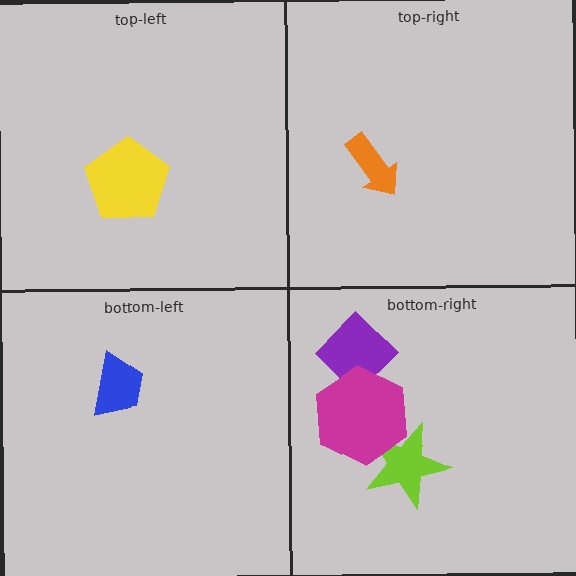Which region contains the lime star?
The bottom-right region.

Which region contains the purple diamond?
The bottom-right region.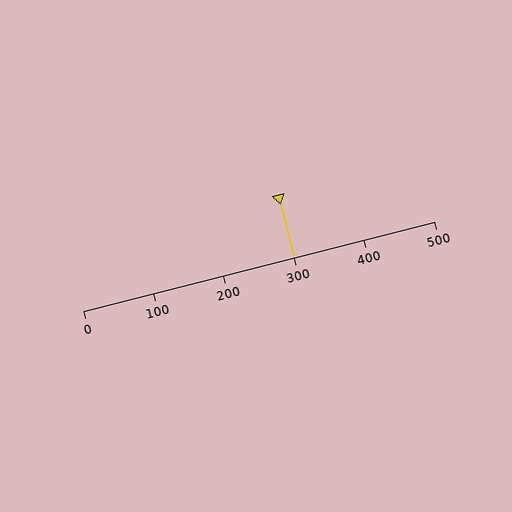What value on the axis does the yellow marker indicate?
The marker indicates approximately 300.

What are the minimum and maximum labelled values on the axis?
The axis runs from 0 to 500.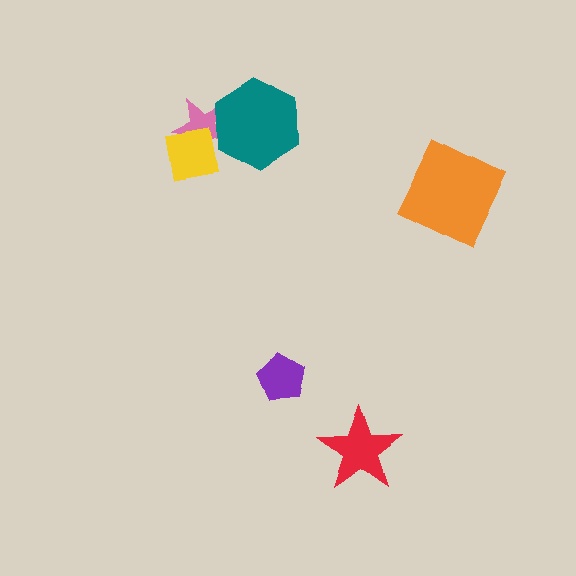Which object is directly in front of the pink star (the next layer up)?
The yellow square is directly in front of the pink star.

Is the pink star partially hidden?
Yes, it is partially covered by another shape.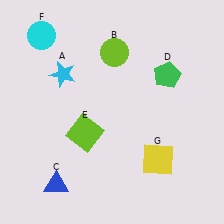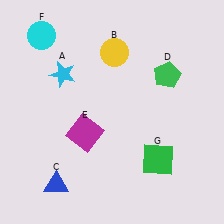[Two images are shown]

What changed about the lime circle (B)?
In Image 1, B is lime. In Image 2, it changed to yellow.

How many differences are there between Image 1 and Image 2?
There are 3 differences between the two images.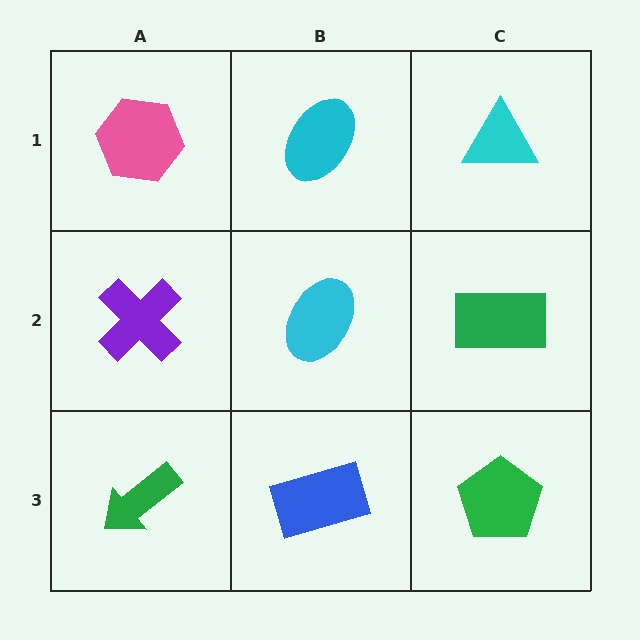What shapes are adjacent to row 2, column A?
A pink hexagon (row 1, column A), a green arrow (row 3, column A), a cyan ellipse (row 2, column B).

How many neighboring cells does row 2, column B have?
4.